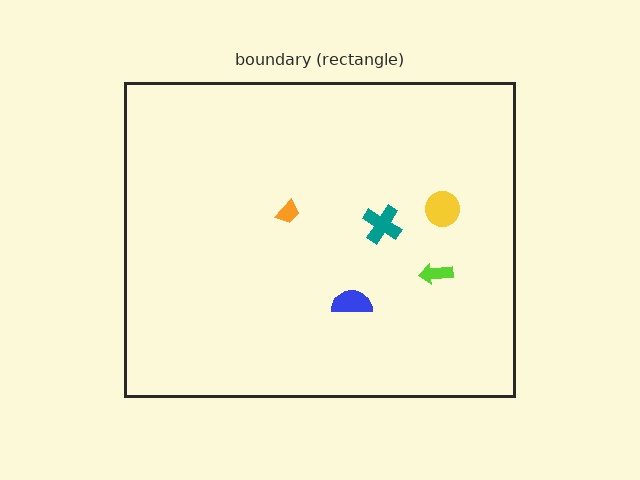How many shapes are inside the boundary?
5 inside, 0 outside.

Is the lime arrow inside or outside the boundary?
Inside.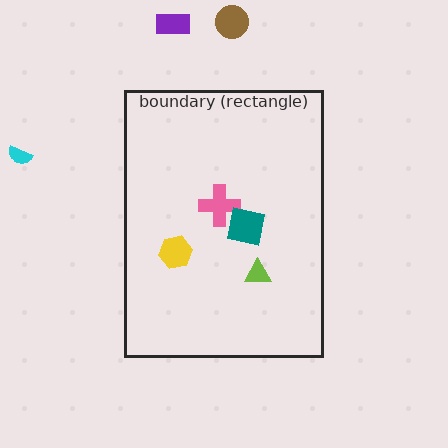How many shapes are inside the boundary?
4 inside, 3 outside.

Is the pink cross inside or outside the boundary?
Inside.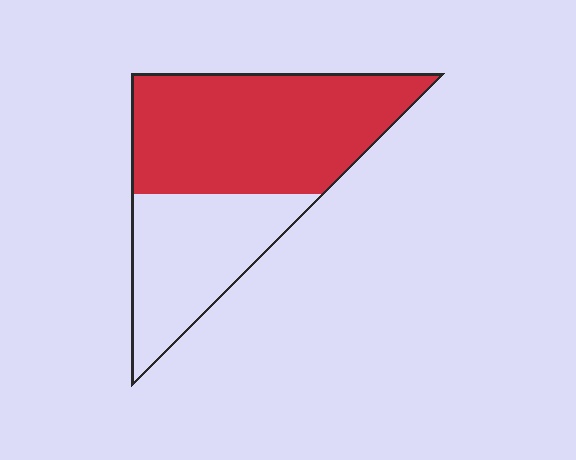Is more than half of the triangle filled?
Yes.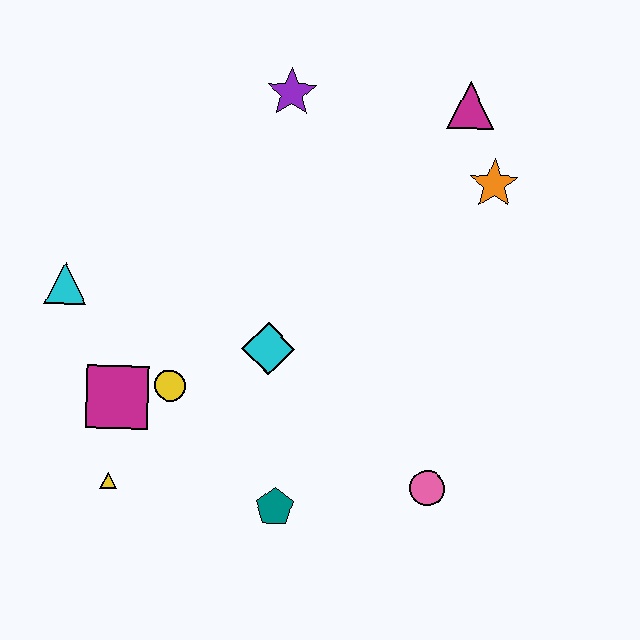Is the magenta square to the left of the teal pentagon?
Yes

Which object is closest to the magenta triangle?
The orange star is closest to the magenta triangle.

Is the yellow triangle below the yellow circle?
Yes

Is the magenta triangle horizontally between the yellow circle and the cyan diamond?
No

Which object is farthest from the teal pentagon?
The magenta triangle is farthest from the teal pentagon.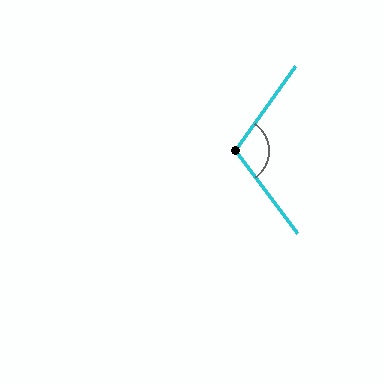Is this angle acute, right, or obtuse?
It is obtuse.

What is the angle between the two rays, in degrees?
Approximately 108 degrees.